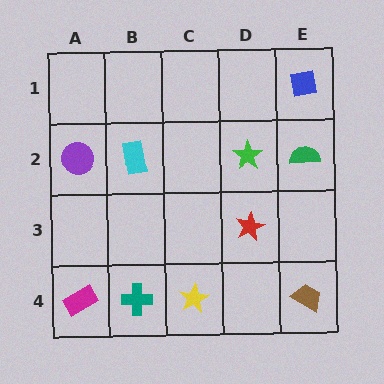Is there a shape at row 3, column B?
No, that cell is empty.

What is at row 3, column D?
A red star.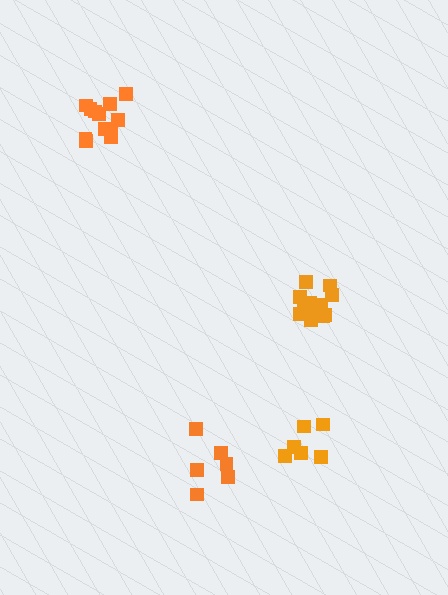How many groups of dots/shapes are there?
There are 4 groups.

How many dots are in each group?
Group 1: 12 dots, Group 2: 12 dots, Group 3: 6 dots, Group 4: 6 dots (36 total).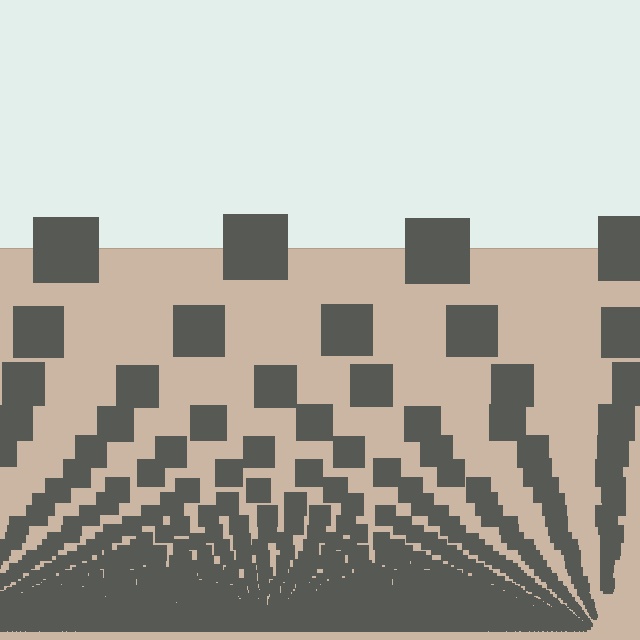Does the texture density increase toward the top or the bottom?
Density increases toward the bottom.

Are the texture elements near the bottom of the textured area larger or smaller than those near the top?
Smaller. The gradient is inverted — elements near the bottom are smaller and denser.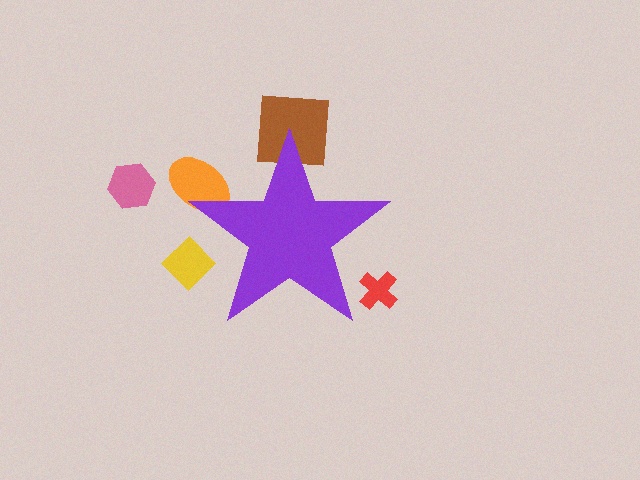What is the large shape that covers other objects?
A purple star.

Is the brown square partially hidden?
Yes, the brown square is partially hidden behind the purple star.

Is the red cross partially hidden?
Yes, the red cross is partially hidden behind the purple star.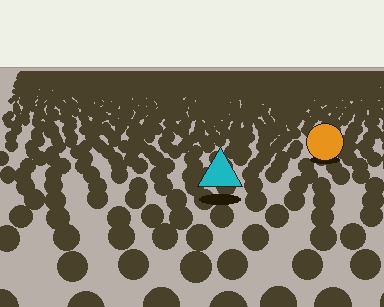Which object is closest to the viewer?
The cyan triangle is closest. The texture marks near it are larger and more spread out.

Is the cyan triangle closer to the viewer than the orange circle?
Yes. The cyan triangle is closer — you can tell from the texture gradient: the ground texture is coarser near it.